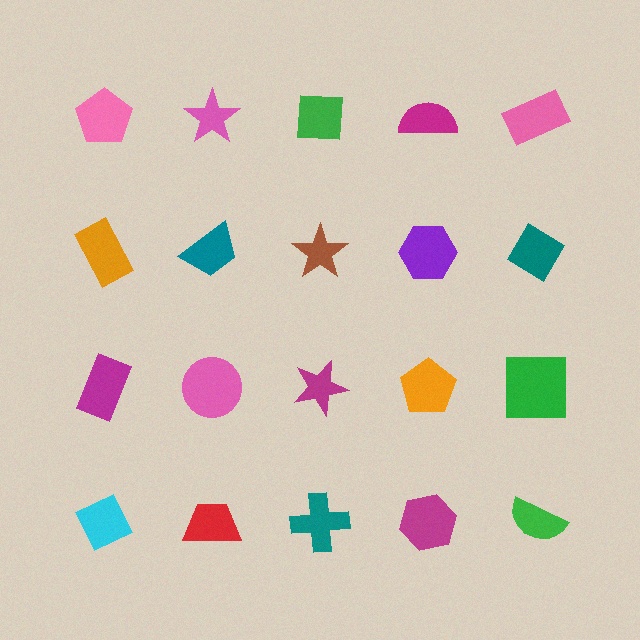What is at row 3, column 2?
A pink circle.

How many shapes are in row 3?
5 shapes.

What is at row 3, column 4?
An orange pentagon.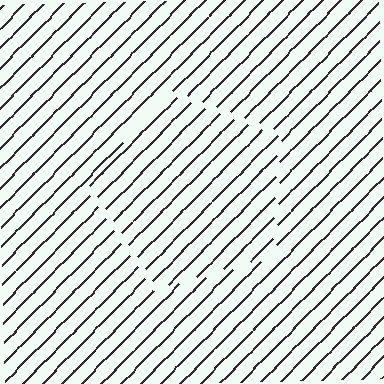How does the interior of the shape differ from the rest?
The interior of the shape contains the same grating, shifted by half a period — the contour is defined by the phase discontinuity where line-ends from the inner and outer gratings abut.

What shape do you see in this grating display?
An illusory pentagon. The interior of the shape contains the same grating, shifted by half a period — the contour is defined by the phase discontinuity where line-ends from the inner and outer gratings abut.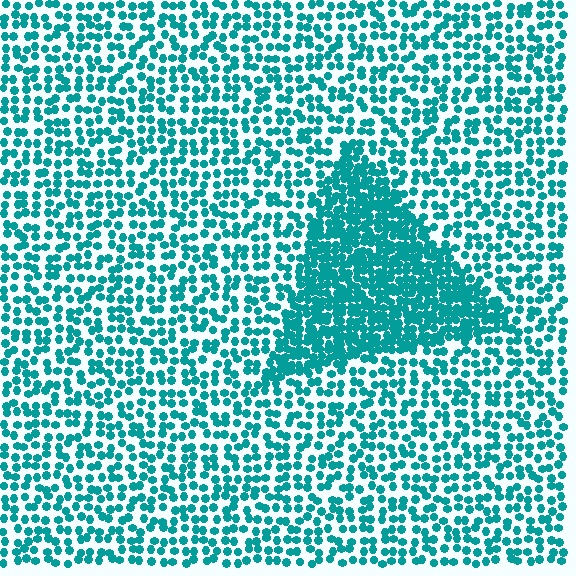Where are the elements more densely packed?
The elements are more densely packed inside the triangle boundary.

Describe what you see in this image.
The image contains small teal elements arranged at two different densities. A triangle-shaped region is visible where the elements are more densely packed than the surrounding area.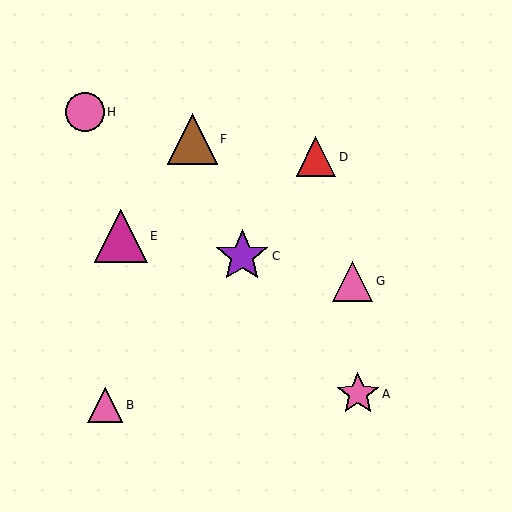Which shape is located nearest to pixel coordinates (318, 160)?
The red triangle (labeled D) at (316, 157) is nearest to that location.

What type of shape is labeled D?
Shape D is a red triangle.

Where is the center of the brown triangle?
The center of the brown triangle is at (192, 139).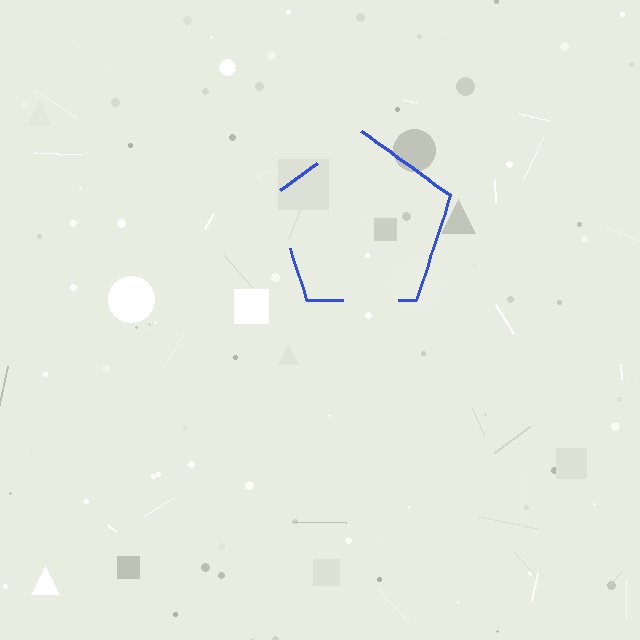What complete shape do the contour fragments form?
The contour fragments form a pentagon.